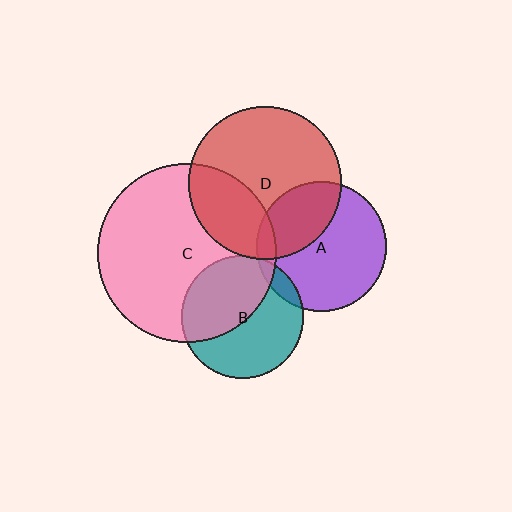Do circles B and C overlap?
Yes.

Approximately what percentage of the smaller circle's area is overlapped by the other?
Approximately 45%.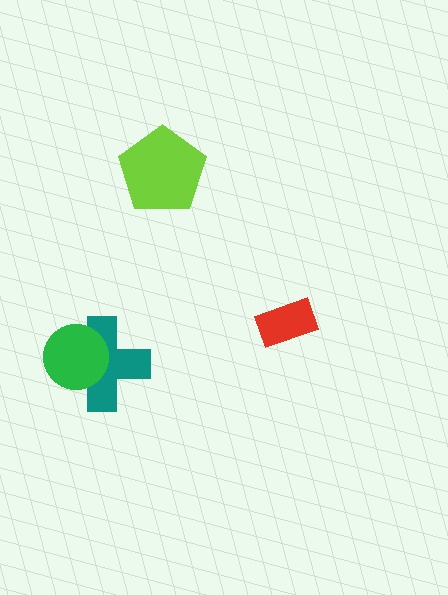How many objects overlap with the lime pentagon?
0 objects overlap with the lime pentagon.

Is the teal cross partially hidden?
Yes, it is partially covered by another shape.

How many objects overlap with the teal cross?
1 object overlaps with the teal cross.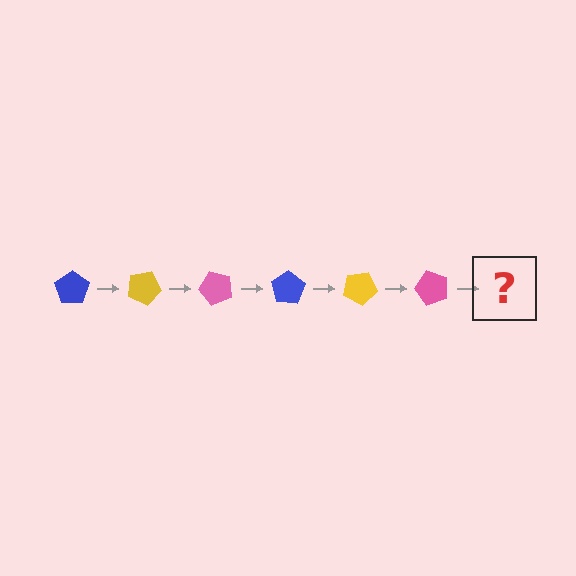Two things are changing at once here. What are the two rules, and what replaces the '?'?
The two rules are that it rotates 25 degrees each step and the color cycles through blue, yellow, and pink. The '?' should be a blue pentagon, rotated 150 degrees from the start.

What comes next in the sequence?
The next element should be a blue pentagon, rotated 150 degrees from the start.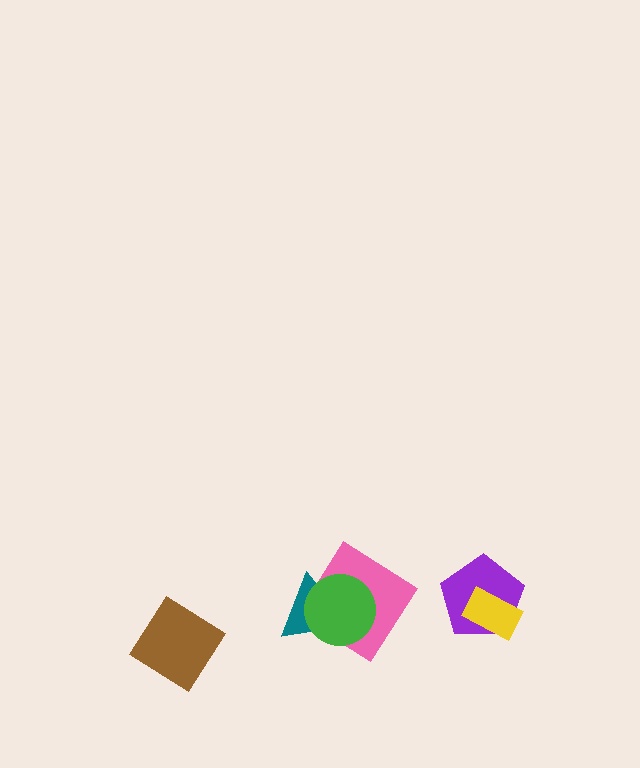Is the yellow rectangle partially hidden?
No, no other shape covers it.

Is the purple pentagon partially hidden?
Yes, it is partially covered by another shape.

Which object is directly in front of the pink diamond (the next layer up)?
The teal triangle is directly in front of the pink diamond.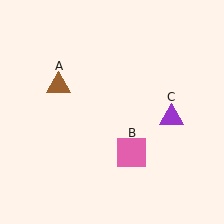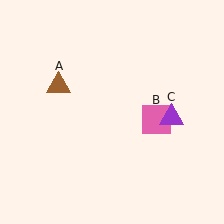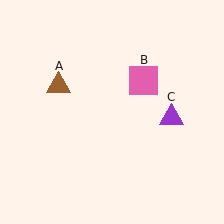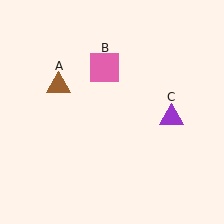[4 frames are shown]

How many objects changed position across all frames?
1 object changed position: pink square (object B).